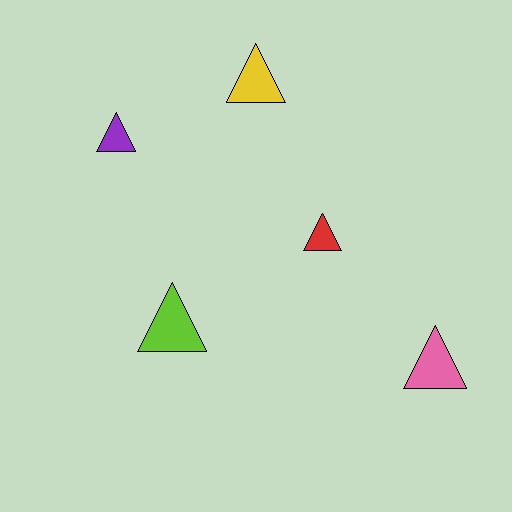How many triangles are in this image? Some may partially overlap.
There are 5 triangles.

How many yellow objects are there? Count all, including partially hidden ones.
There is 1 yellow object.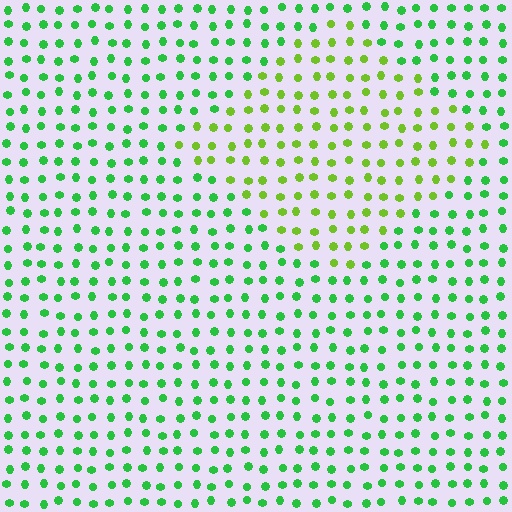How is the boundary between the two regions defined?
The boundary is defined purely by a slight shift in hue (about 38 degrees). Spacing, size, and orientation are identical on both sides.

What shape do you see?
I see a diamond.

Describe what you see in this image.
The image is filled with small green elements in a uniform arrangement. A diamond-shaped region is visible where the elements are tinted to a slightly different hue, forming a subtle color boundary.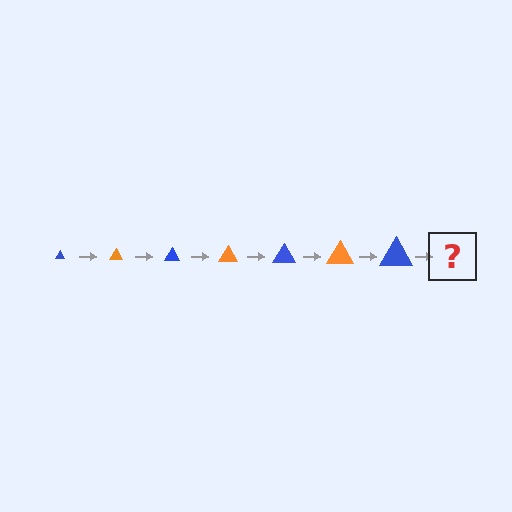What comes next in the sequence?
The next element should be an orange triangle, larger than the previous one.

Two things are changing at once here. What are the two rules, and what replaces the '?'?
The two rules are that the triangle grows larger each step and the color cycles through blue and orange. The '?' should be an orange triangle, larger than the previous one.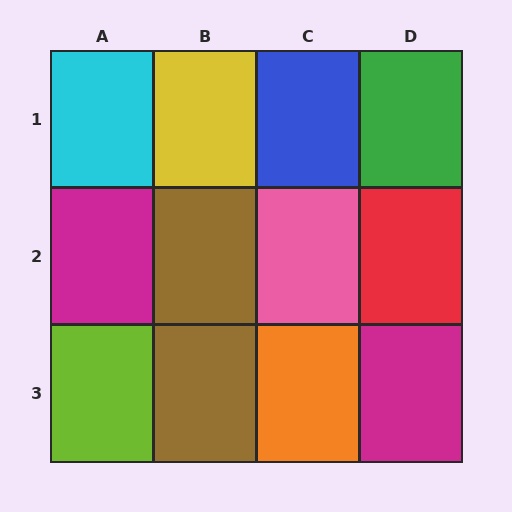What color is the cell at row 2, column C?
Pink.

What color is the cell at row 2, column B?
Brown.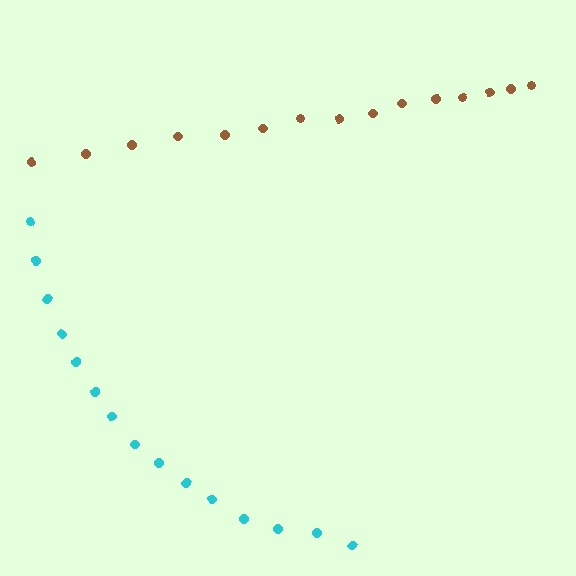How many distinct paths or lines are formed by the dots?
There are 2 distinct paths.